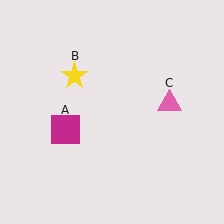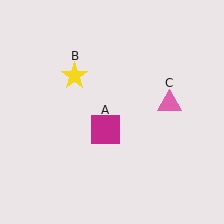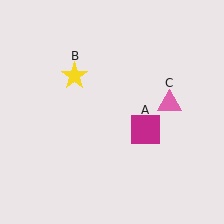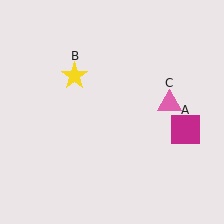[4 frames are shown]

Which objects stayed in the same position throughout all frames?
Yellow star (object B) and pink triangle (object C) remained stationary.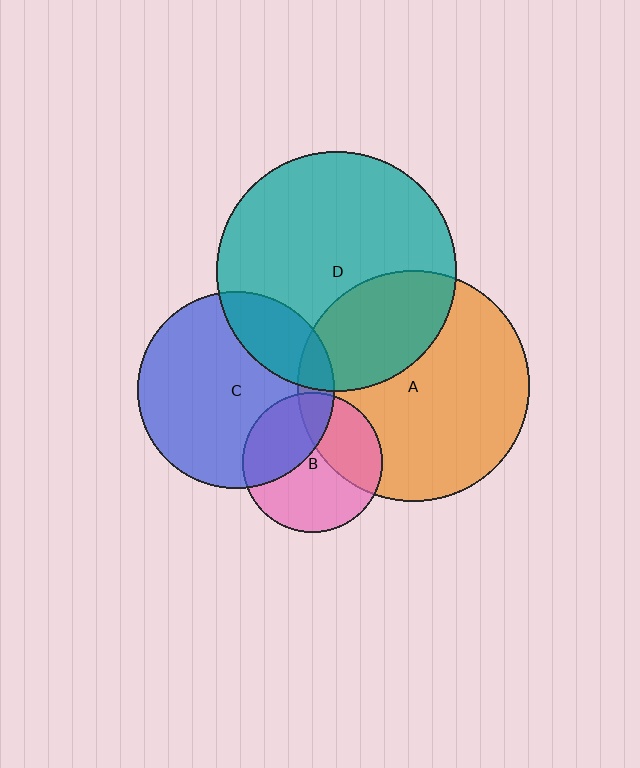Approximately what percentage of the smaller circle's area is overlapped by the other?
Approximately 10%.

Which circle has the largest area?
Circle D (teal).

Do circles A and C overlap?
Yes.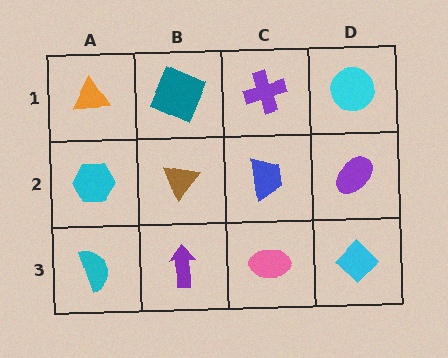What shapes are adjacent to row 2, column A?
An orange triangle (row 1, column A), a cyan semicircle (row 3, column A), a brown triangle (row 2, column B).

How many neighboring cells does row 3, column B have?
3.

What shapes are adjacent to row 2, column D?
A cyan circle (row 1, column D), a cyan diamond (row 3, column D), a blue trapezoid (row 2, column C).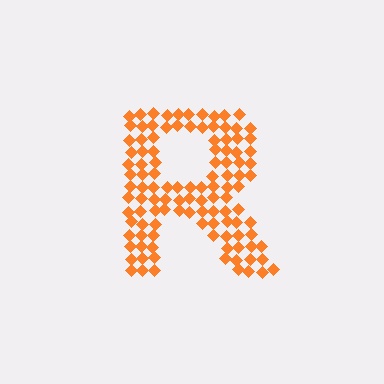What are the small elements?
The small elements are diamonds.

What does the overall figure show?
The overall figure shows the letter R.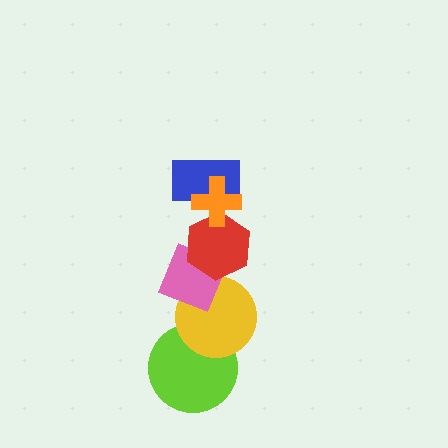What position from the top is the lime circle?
The lime circle is 6th from the top.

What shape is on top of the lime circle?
The yellow circle is on top of the lime circle.